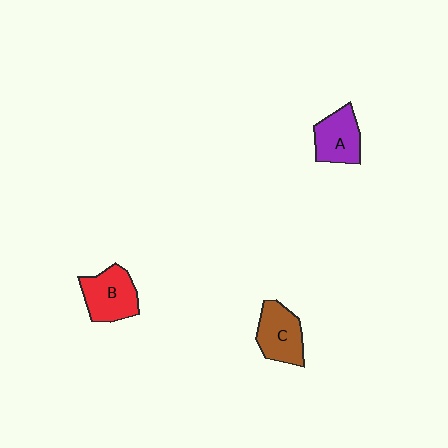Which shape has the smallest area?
Shape A (purple).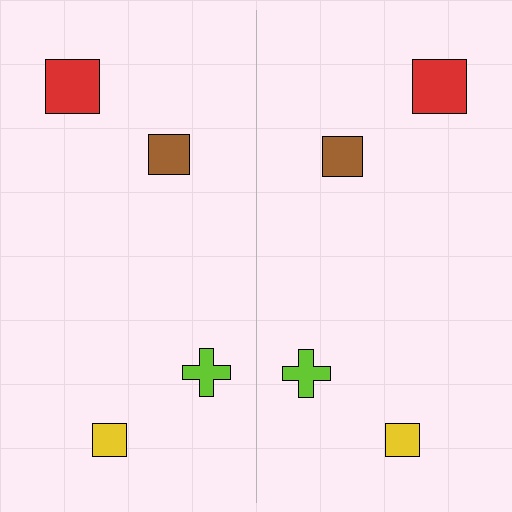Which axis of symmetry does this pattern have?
The pattern has a vertical axis of symmetry running through the center of the image.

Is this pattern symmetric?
Yes, this pattern has bilateral (reflection) symmetry.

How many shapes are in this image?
There are 8 shapes in this image.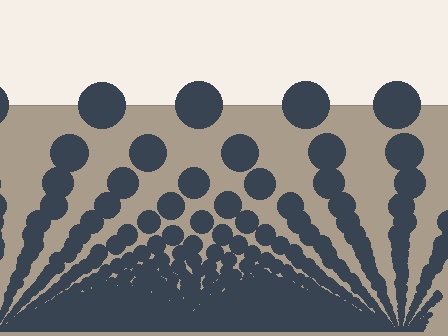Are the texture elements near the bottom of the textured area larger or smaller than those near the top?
Smaller. The gradient is inverted — elements near the bottom are smaller and denser.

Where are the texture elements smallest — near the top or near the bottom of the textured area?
Near the bottom.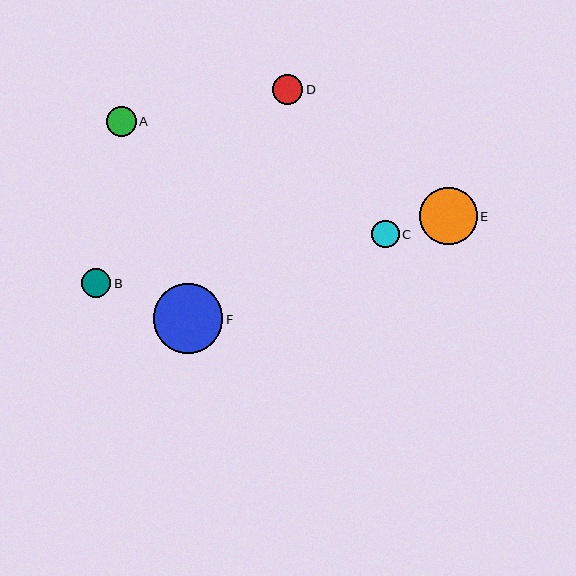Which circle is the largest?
Circle F is the largest with a size of approximately 69 pixels.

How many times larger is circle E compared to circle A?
Circle E is approximately 2.0 times the size of circle A.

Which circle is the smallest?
Circle C is the smallest with a size of approximately 28 pixels.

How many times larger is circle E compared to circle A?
Circle E is approximately 2.0 times the size of circle A.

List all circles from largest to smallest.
From largest to smallest: F, E, D, A, B, C.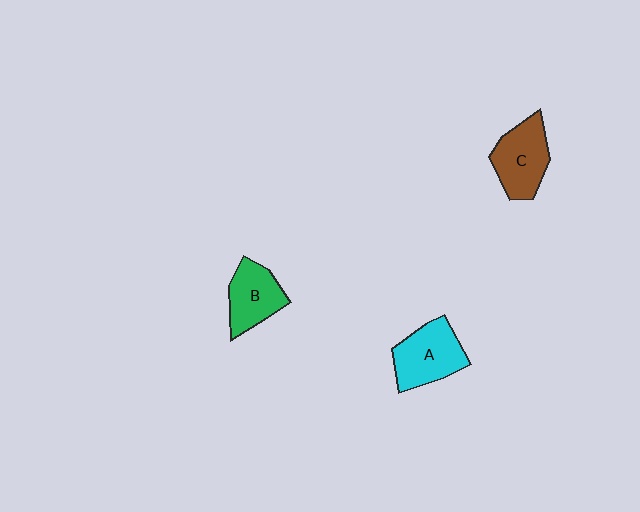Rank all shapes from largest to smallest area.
From largest to smallest: A (cyan), C (brown), B (green).